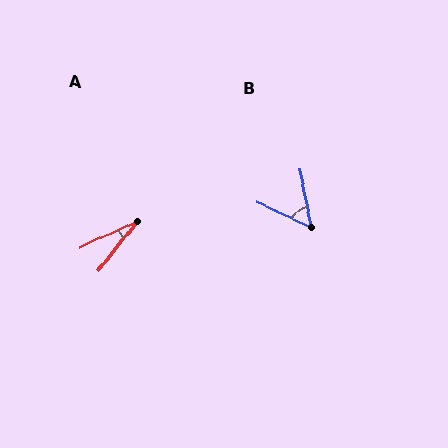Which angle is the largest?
B, at approximately 53 degrees.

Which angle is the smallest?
A, at approximately 27 degrees.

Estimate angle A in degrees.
Approximately 27 degrees.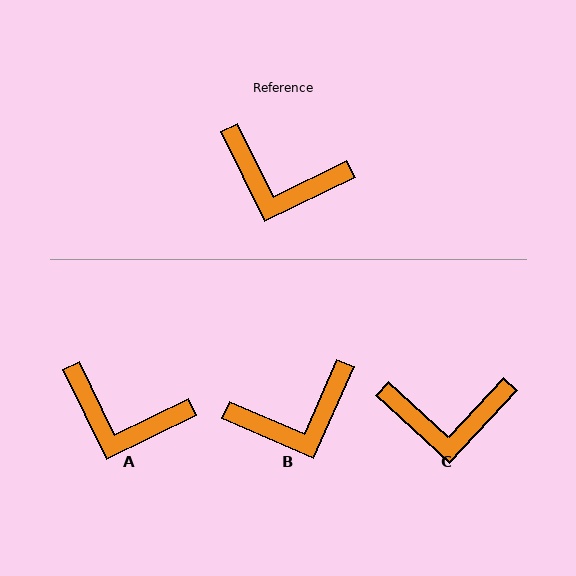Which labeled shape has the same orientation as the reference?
A.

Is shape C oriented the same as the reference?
No, it is off by about 21 degrees.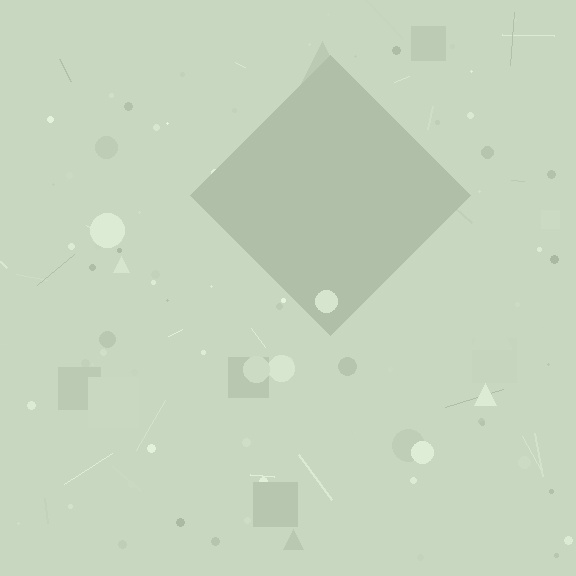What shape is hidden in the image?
A diamond is hidden in the image.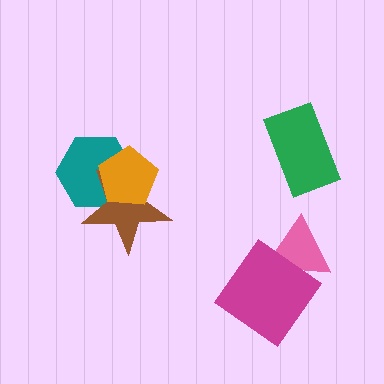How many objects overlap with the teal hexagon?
2 objects overlap with the teal hexagon.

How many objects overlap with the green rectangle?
0 objects overlap with the green rectangle.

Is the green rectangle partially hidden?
No, no other shape covers it.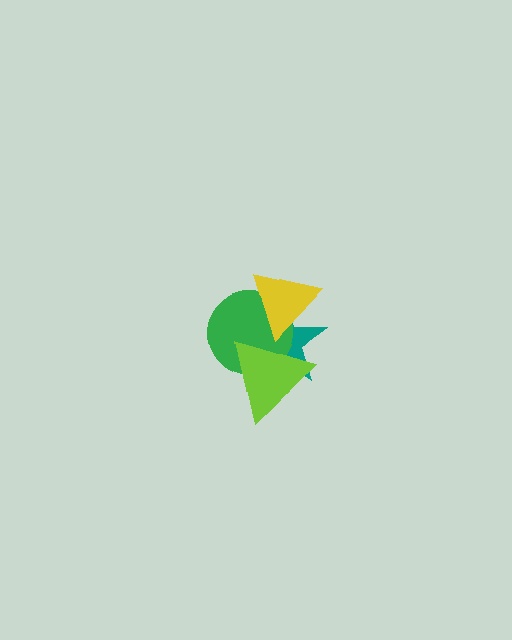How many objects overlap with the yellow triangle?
3 objects overlap with the yellow triangle.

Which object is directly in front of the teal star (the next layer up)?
The green circle is directly in front of the teal star.